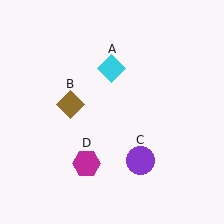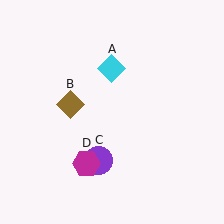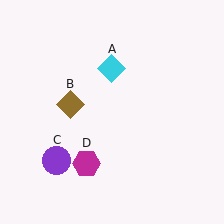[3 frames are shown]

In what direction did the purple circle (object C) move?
The purple circle (object C) moved left.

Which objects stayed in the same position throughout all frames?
Cyan diamond (object A) and brown diamond (object B) and magenta hexagon (object D) remained stationary.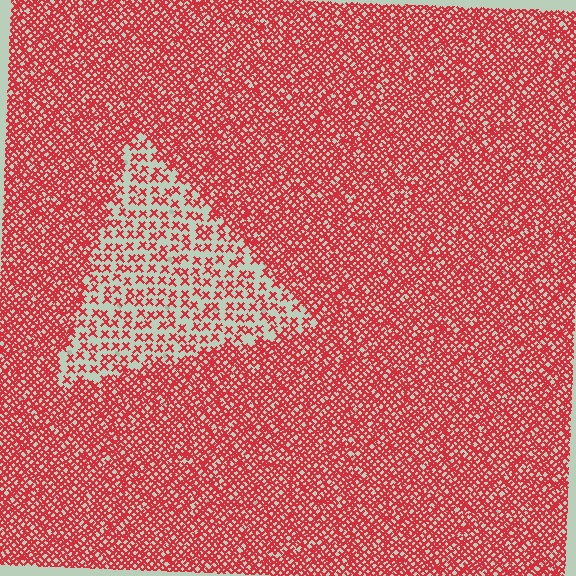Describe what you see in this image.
The image contains small red elements arranged at two different densities. A triangle-shaped region is visible where the elements are less densely packed than the surrounding area.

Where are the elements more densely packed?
The elements are more densely packed outside the triangle boundary.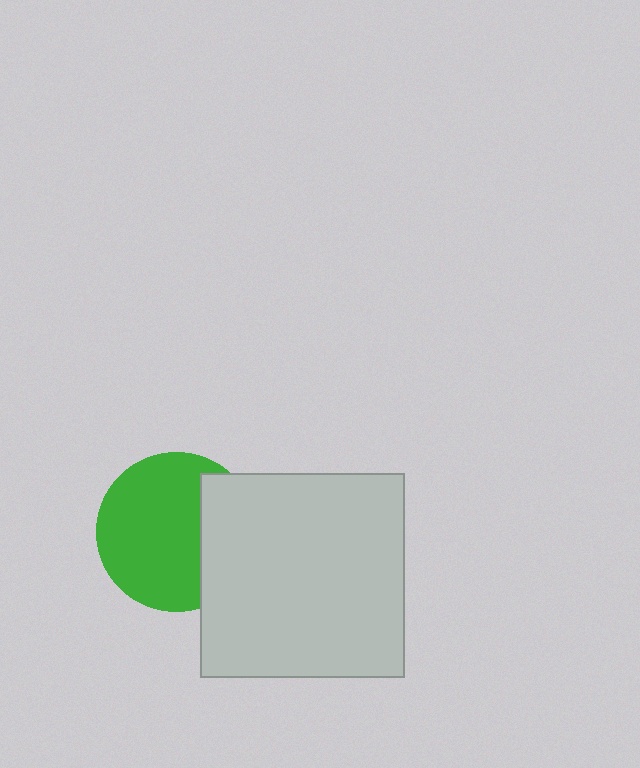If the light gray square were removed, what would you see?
You would see the complete green circle.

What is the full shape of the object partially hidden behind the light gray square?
The partially hidden object is a green circle.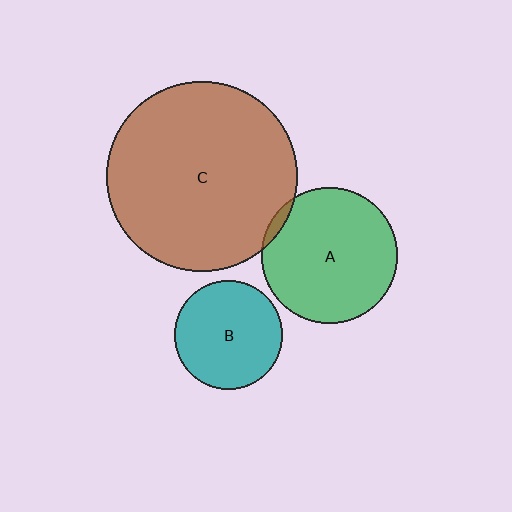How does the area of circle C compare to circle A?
Approximately 1.9 times.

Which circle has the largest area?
Circle C (brown).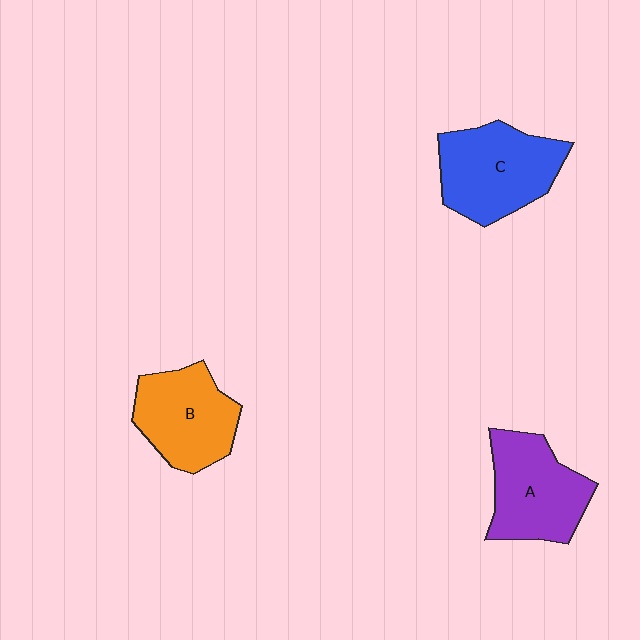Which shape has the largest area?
Shape C (blue).